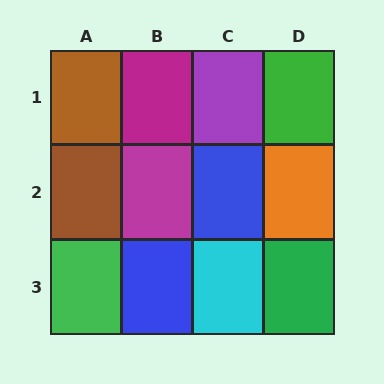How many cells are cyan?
1 cell is cyan.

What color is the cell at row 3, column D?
Green.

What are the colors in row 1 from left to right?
Brown, magenta, purple, green.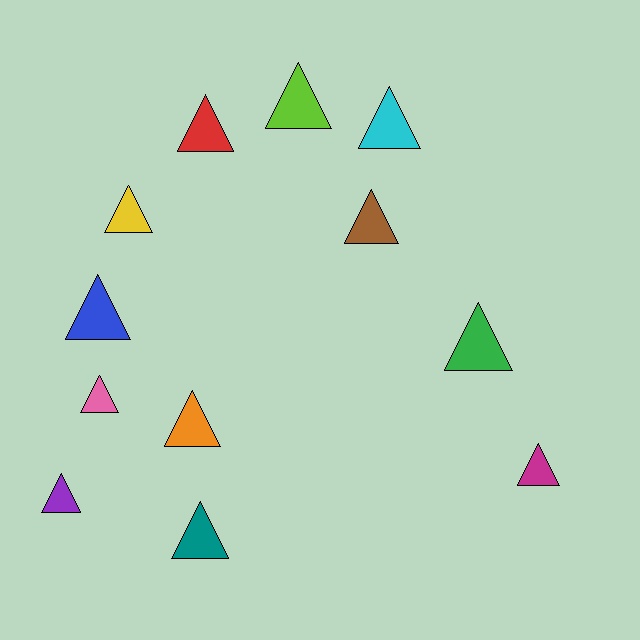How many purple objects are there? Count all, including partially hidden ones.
There is 1 purple object.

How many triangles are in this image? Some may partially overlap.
There are 12 triangles.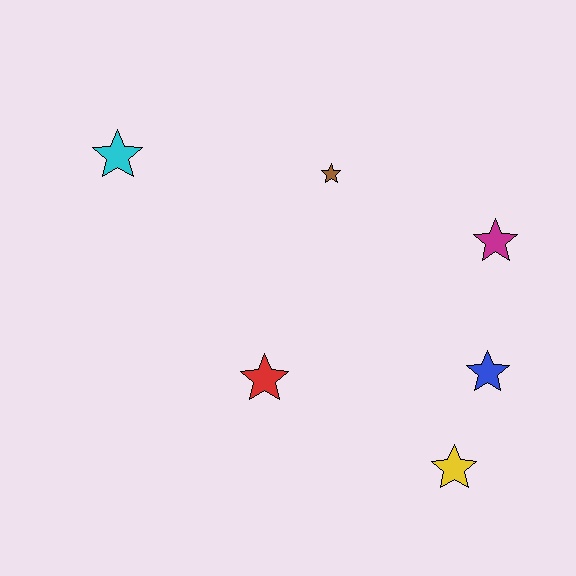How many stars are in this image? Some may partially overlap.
There are 6 stars.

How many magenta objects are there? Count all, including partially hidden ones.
There is 1 magenta object.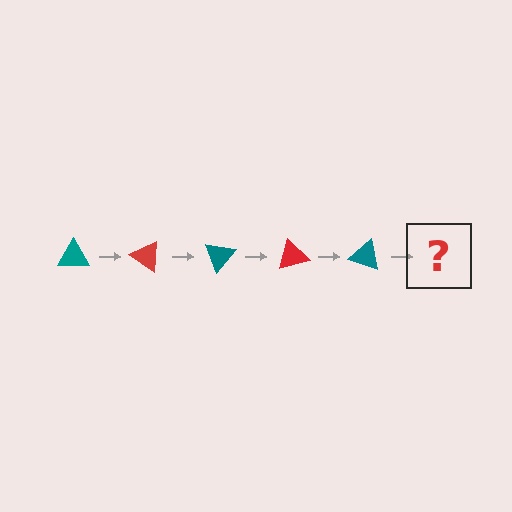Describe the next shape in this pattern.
It should be a red triangle, rotated 175 degrees from the start.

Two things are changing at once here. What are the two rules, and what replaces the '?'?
The two rules are that it rotates 35 degrees each step and the color cycles through teal and red. The '?' should be a red triangle, rotated 175 degrees from the start.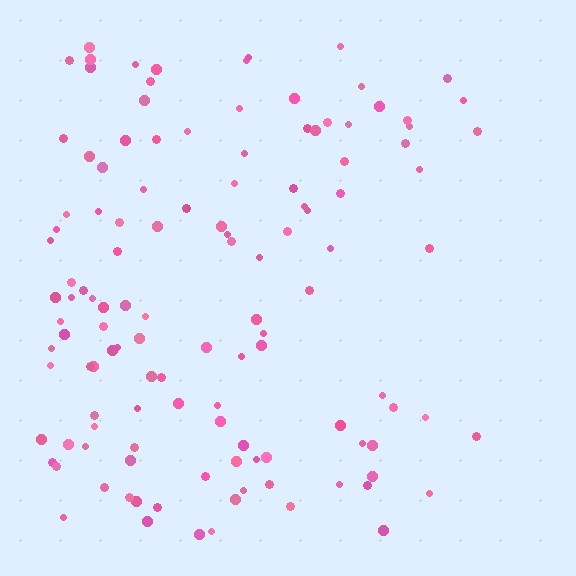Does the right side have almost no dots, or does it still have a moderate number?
Still a moderate number, just noticeably fewer than the left.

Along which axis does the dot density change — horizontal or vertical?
Horizontal.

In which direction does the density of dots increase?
From right to left, with the left side densest.